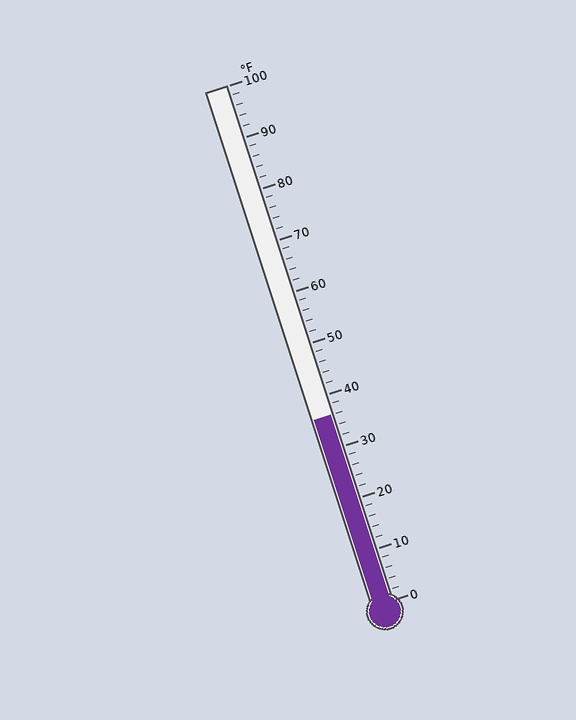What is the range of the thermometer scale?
The thermometer scale ranges from 0°F to 100°F.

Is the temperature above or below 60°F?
The temperature is below 60°F.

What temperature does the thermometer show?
The thermometer shows approximately 36°F.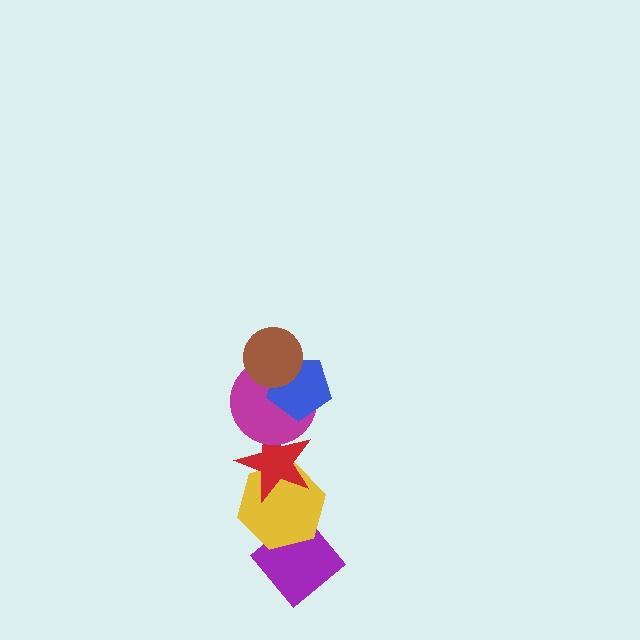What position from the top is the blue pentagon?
The blue pentagon is 2nd from the top.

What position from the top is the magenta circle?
The magenta circle is 3rd from the top.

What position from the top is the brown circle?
The brown circle is 1st from the top.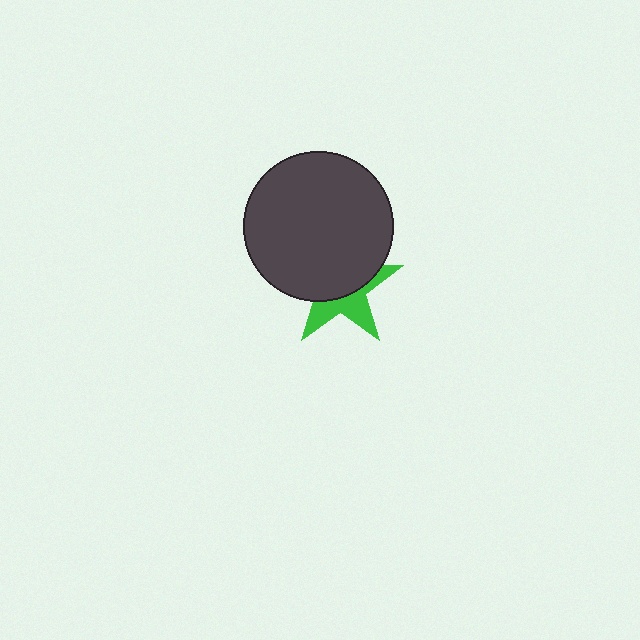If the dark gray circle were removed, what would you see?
You would see the complete green star.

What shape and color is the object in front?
The object in front is a dark gray circle.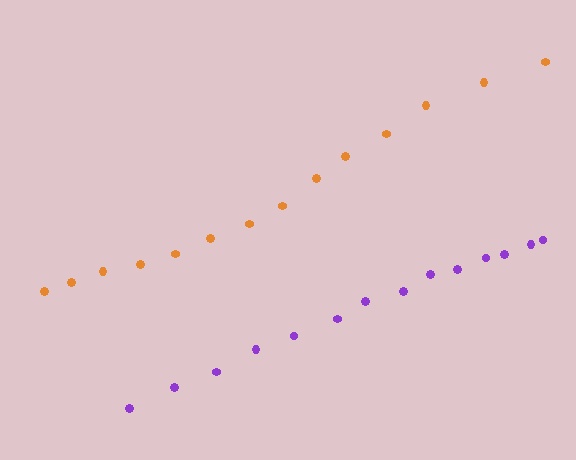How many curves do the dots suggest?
There are 2 distinct paths.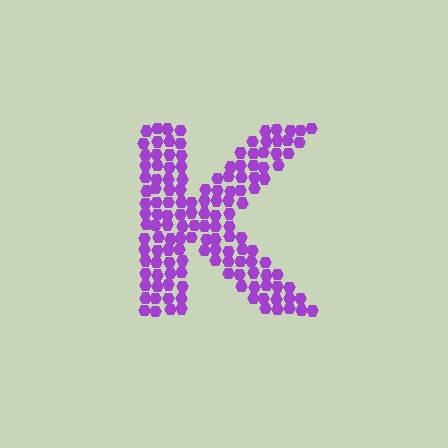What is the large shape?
The large shape is the letter K.